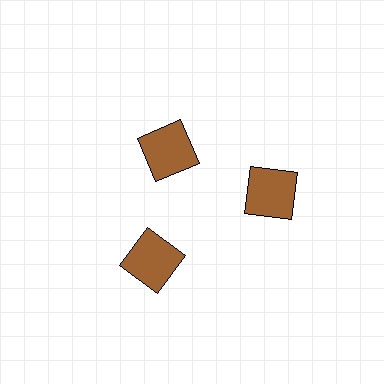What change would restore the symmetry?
The symmetry would be restored by moving it outward, back onto the ring so that all 3 squares sit at equal angles and equal distance from the center.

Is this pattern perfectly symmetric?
No. The 3 brown squares are arranged in a ring, but one element near the 11 o'clock position is pulled inward toward the center, breaking the 3-fold rotational symmetry.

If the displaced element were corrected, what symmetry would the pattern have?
It would have 3-fold rotational symmetry — the pattern would map onto itself every 120 degrees.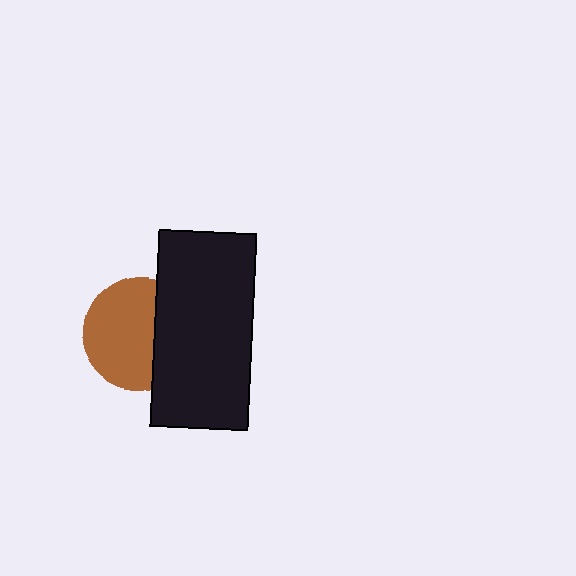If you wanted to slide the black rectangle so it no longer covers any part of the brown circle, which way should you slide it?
Slide it right — that is the most direct way to separate the two shapes.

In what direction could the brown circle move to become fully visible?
The brown circle could move left. That would shift it out from behind the black rectangle entirely.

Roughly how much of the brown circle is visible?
About half of it is visible (roughly 65%).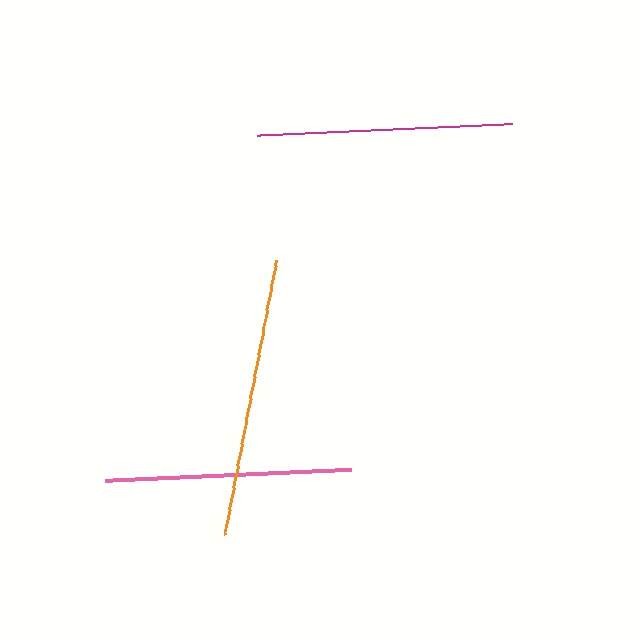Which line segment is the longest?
The orange line is the longest at approximately 279 pixels.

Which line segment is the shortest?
The pink line is the shortest at approximately 246 pixels.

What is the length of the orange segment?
The orange segment is approximately 279 pixels long.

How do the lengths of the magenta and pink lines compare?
The magenta and pink lines are approximately the same length.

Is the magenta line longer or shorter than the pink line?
The magenta line is longer than the pink line.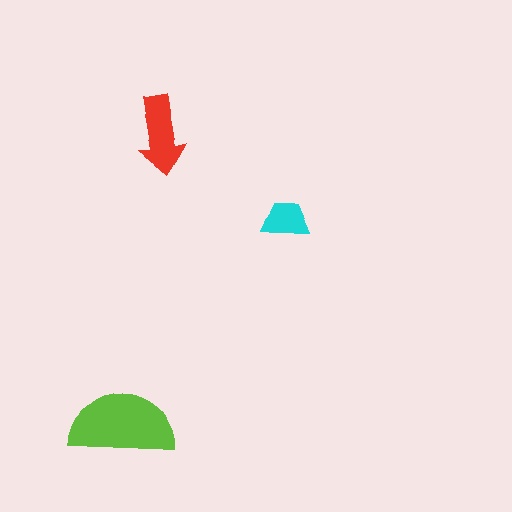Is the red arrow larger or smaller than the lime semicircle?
Smaller.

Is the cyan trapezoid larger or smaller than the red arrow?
Smaller.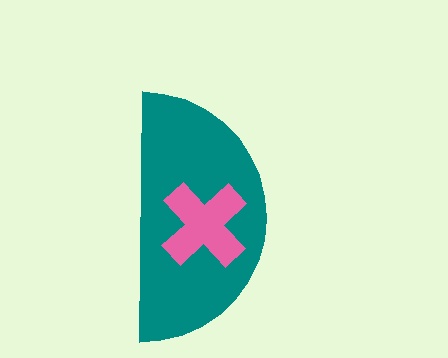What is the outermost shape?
The teal semicircle.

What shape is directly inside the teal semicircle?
The pink cross.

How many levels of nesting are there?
2.